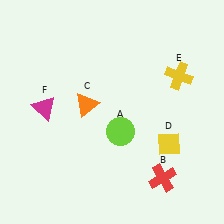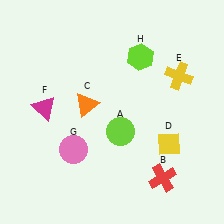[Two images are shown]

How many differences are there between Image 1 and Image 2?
There are 2 differences between the two images.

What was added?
A pink circle (G), a lime hexagon (H) were added in Image 2.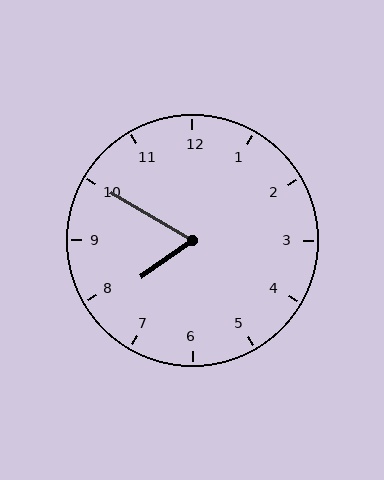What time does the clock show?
7:50.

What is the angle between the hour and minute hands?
Approximately 65 degrees.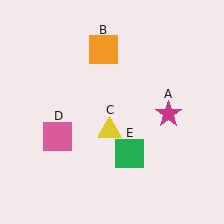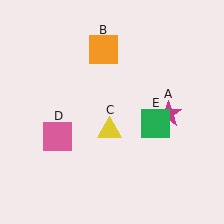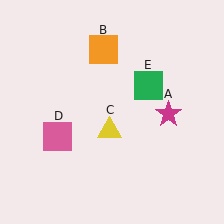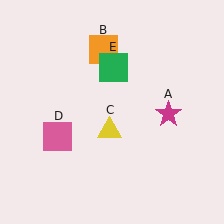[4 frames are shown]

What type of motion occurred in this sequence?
The green square (object E) rotated counterclockwise around the center of the scene.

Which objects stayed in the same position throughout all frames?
Magenta star (object A) and orange square (object B) and yellow triangle (object C) and pink square (object D) remained stationary.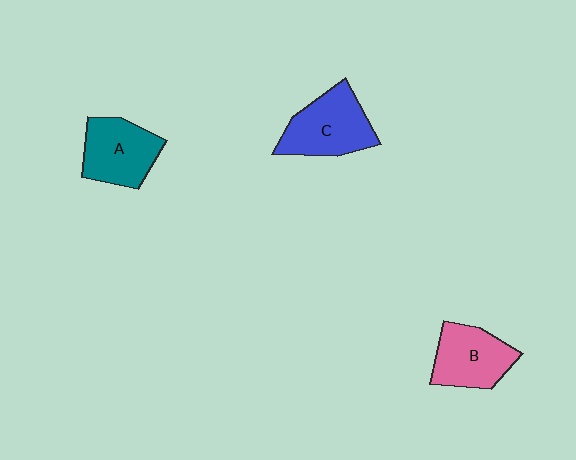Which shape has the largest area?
Shape C (blue).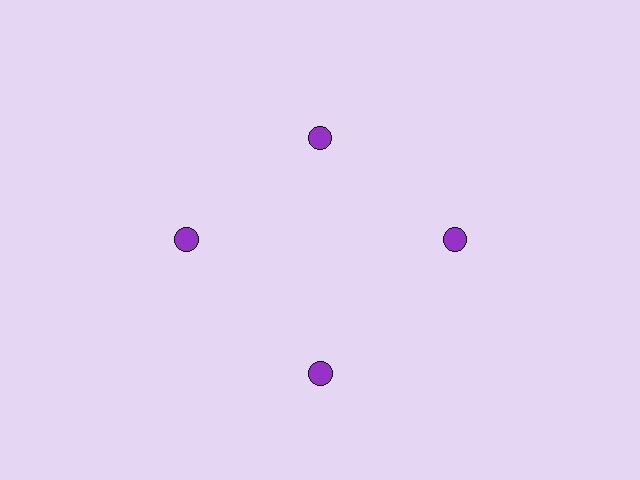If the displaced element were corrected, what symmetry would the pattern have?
It would have 4-fold rotational symmetry — the pattern would map onto itself every 90 degrees.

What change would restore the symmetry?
The symmetry would be restored by moving it outward, back onto the ring so that all 4 circles sit at equal angles and equal distance from the center.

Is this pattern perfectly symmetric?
No. The 4 purple circles are arranged in a ring, but one element near the 12 o'clock position is pulled inward toward the center, breaking the 4-fold rotational symmetry.